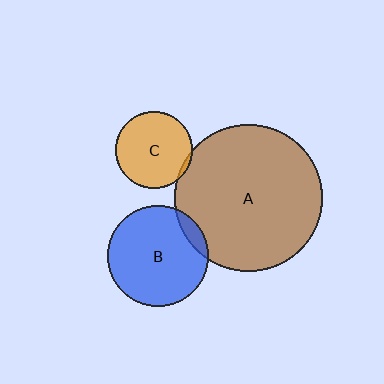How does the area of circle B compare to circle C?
Approximately 1.7 times.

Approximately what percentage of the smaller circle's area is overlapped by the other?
Approximately 5%.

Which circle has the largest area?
Circle A (brown).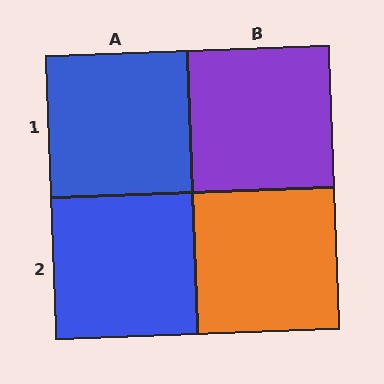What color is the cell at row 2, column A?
Blue.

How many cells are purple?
1 cell is purple.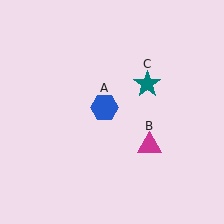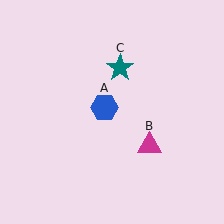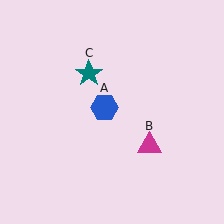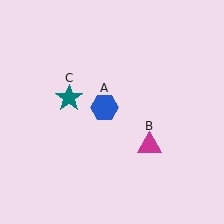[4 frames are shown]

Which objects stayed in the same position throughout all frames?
Blue hexagon (object A) and magenta triangle (object B) remained stationary.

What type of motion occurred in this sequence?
The teal star (object C) rotated counterclockwise around the center of the scene.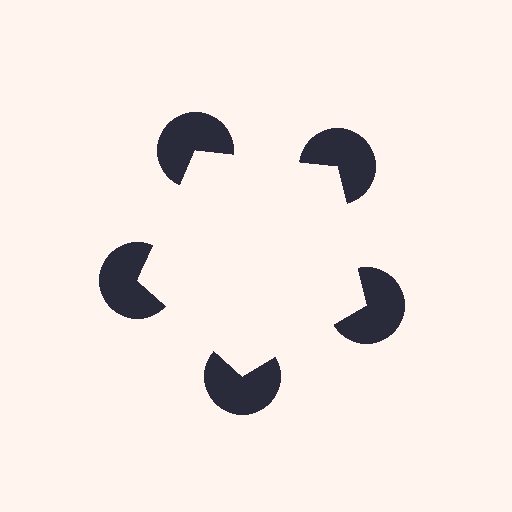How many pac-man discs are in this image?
There are 5 — one at each vertex of the illusory pentagon.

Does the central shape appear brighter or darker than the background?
It typically appears slightly brighter than the background, even though no actual brightness change is drawn.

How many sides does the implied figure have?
5 sides.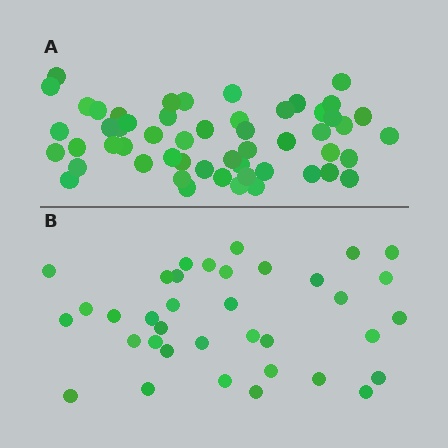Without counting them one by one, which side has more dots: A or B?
Region A (the top region) has more dots.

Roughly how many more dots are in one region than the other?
Region A has approximately 20 more dots than region B.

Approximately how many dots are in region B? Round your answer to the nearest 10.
About 40 dots. (The exact count is 36, which rounds to 40.)